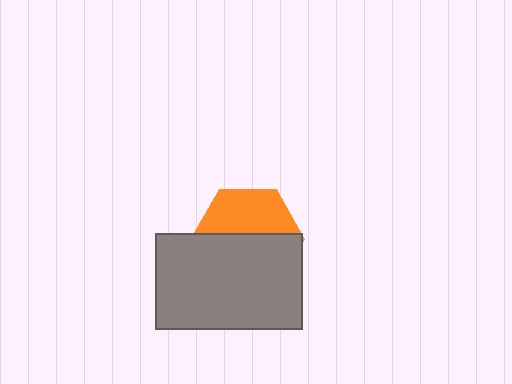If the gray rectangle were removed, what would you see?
You would see the complete orange hexagon.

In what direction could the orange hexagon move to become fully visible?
The orange hexagon could move up. That would shift it out from behind the gray rectangle entirely.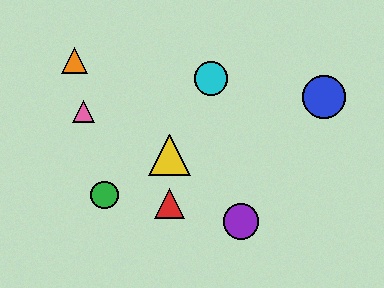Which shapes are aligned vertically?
The red triangle, the yellow triangle are aligned vertically.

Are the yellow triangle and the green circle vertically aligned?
No, the yellow triangle is at x≈170 and the green circle is at x≈105.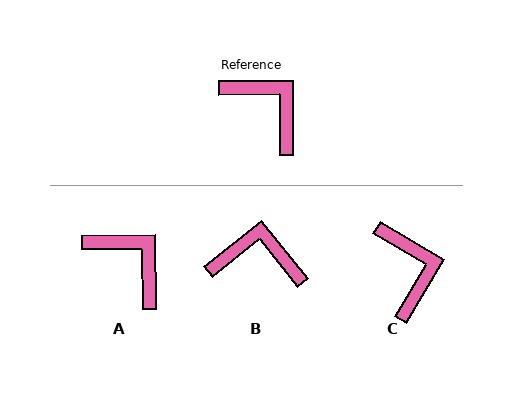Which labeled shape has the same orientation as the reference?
A.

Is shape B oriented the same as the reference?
No, it is off by about 38 degrees.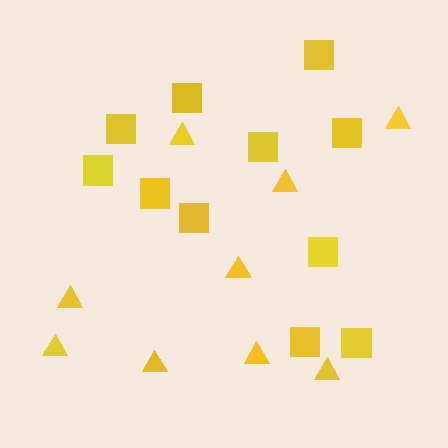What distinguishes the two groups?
There are 2 groups: one group of triangles (9) and one group of squares (11).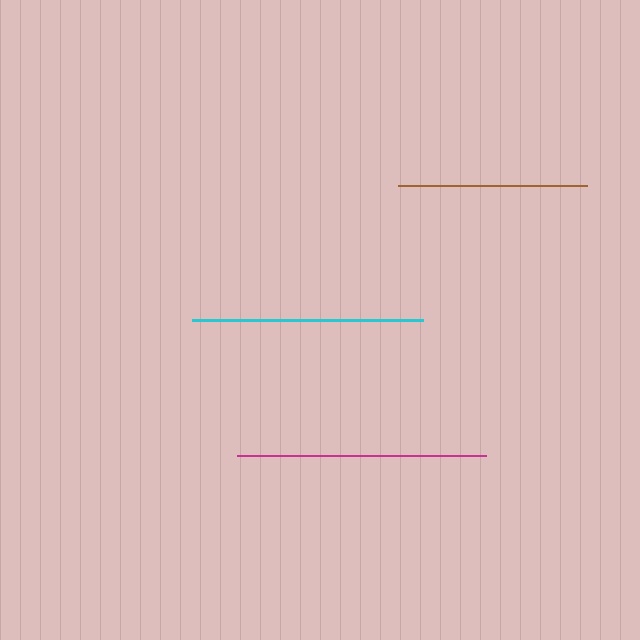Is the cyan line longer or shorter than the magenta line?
The magenta line is longer than the cyan line.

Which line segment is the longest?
The magenta line is the longest at approximately 249 pixels.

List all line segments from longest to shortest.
From longest to shortest: magenta, cyan, brown.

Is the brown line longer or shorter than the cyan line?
The cyan line is longer than the brown line.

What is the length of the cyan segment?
The cyan segment is approximately 231 pixels long.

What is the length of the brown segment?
The brown segment is approximately 189 pixels long.